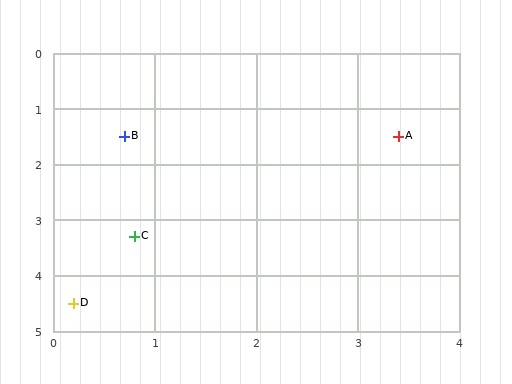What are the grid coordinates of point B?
Point B is at approximately (0.7, 1.5).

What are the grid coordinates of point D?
Point D is at approximately (0.2, 4.5).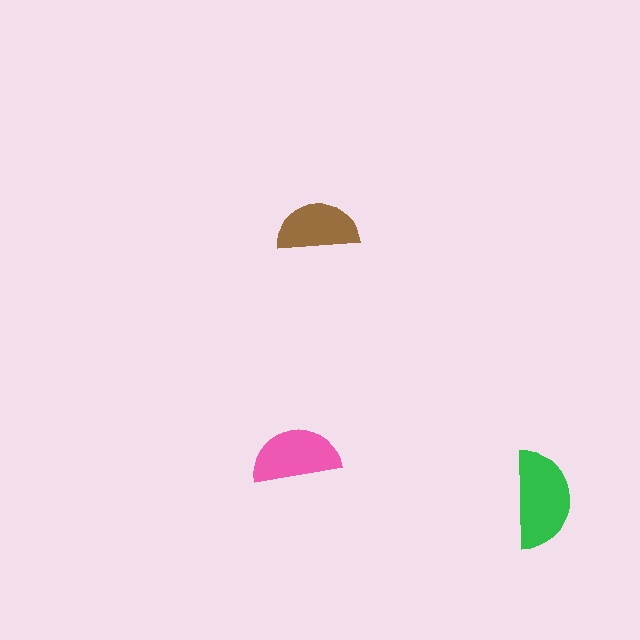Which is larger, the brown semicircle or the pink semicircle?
The pink one.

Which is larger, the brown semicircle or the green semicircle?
The green one.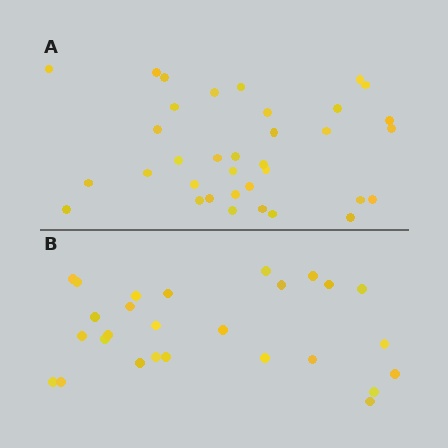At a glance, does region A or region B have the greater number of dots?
Region A (the top region) has more dots.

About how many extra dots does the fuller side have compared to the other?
Region A has roughly 8 or so more dots than region B.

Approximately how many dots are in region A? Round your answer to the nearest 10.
About 40 dots. (The exact count is 35, which rounds to 40.)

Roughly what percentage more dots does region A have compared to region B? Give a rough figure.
About 30% more.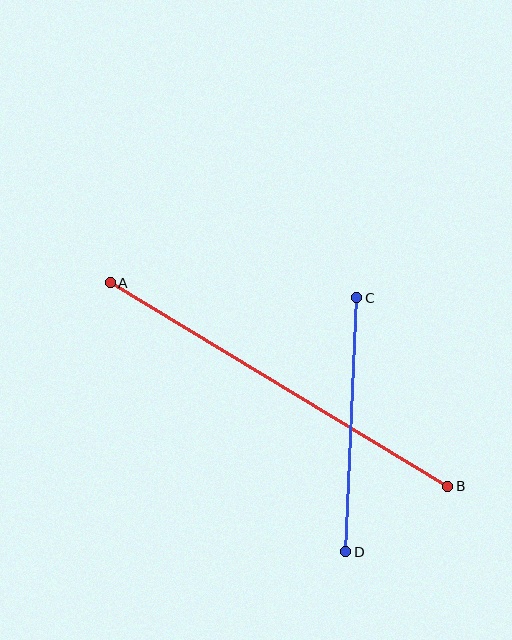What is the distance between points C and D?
The distance is approximately 254 pixels.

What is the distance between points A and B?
The distance is approximately 394 pixels.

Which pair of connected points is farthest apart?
Points A and B are farthest apart.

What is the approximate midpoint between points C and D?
The midpoint is at approximately (351, 425) pixels.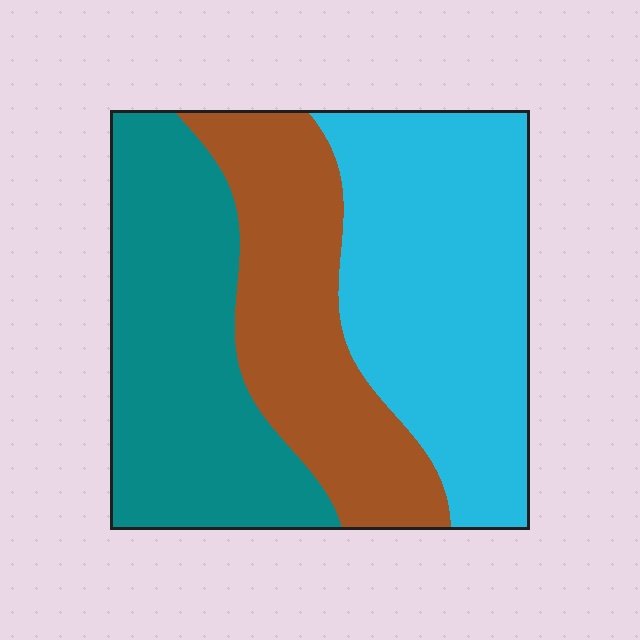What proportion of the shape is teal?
Teal takes up about one third (1/3) of the shape.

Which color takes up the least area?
Brown, at roughly 30%.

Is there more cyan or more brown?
Cyan.